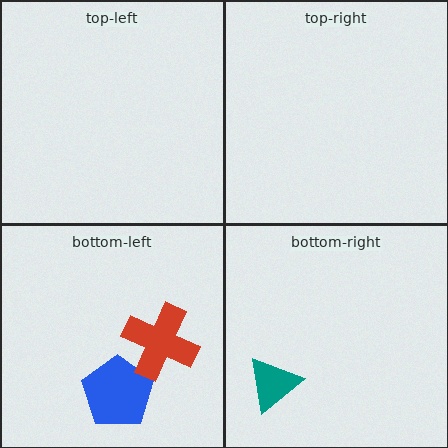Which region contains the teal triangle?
The bottom-right region.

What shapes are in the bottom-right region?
The teal triangle.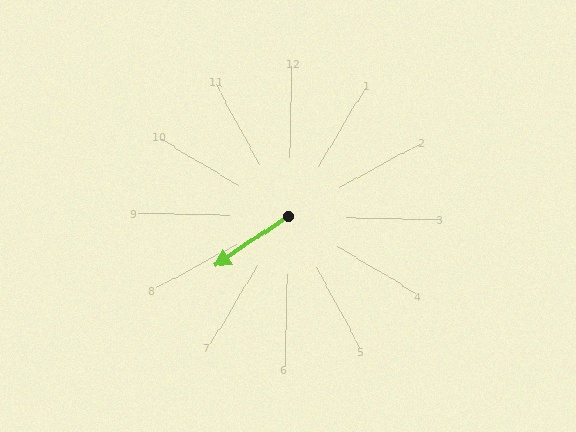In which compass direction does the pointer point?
Southwest.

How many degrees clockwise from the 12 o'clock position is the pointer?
Approximately 235 degrees.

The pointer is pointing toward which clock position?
Roughly 8 o'clock.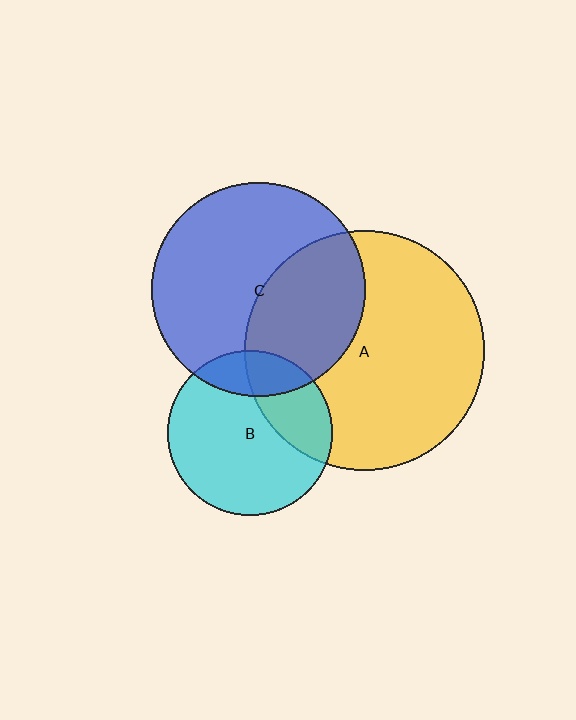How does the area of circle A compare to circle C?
Approximately 1.3 times.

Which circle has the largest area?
Circle A (yellow).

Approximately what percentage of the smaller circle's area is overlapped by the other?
Approximately 20%.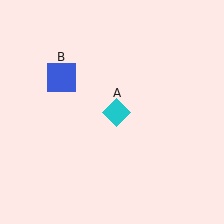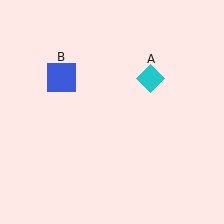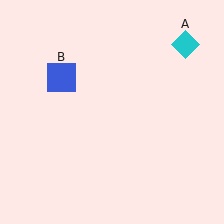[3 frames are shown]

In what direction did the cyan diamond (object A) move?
The cyan diamond (object A) moved up and to the right.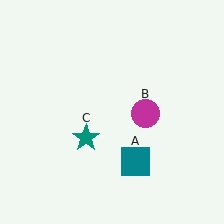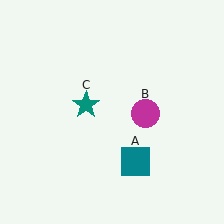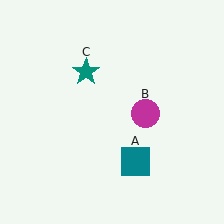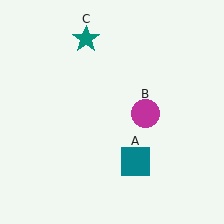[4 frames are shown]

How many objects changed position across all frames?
1 object changed position: teal star (object C).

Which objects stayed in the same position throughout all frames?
Teal square (object A) and magenta circle (object B) remained stationary.